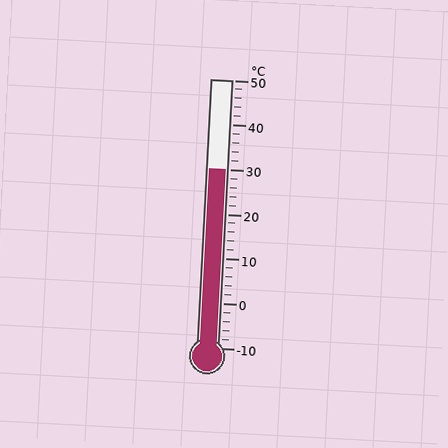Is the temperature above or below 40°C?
The temperature is below 40°C.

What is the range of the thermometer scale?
The thermometer scale ranges from -10°C to 50°C.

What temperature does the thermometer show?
The thermometer shows approximately 30°C.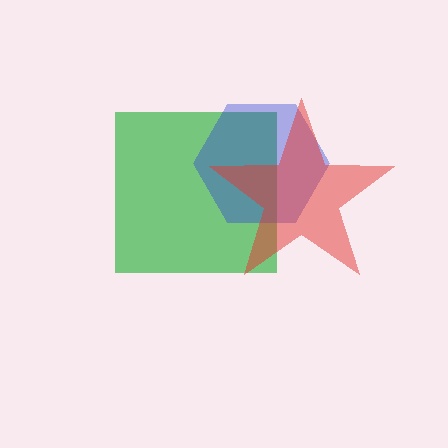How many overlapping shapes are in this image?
There are 3 overlapping shapes in the image.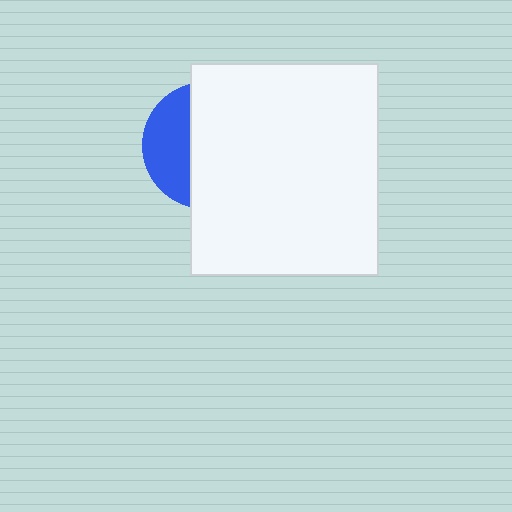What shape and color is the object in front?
The object in front is a white rectangle.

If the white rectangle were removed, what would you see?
You would see the complete blue circle.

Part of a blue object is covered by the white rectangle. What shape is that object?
It is a circle.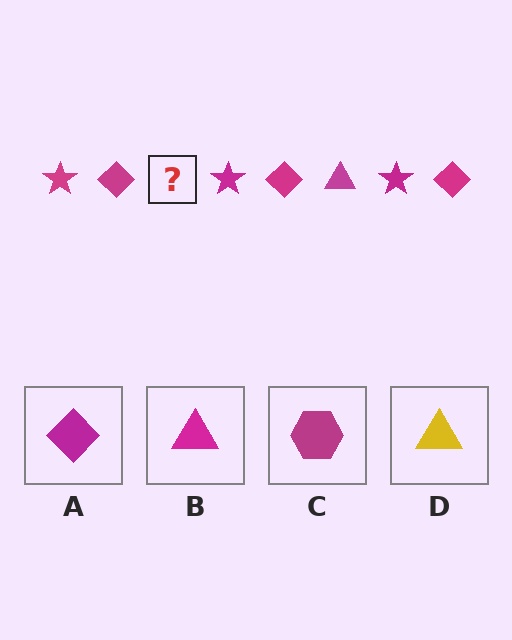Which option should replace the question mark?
Option B.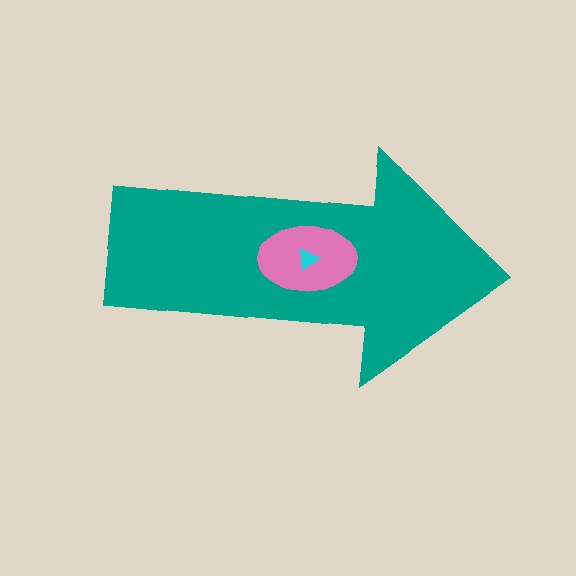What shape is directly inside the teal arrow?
The pink ellipse.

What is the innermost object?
The cyan triangle.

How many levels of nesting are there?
3.